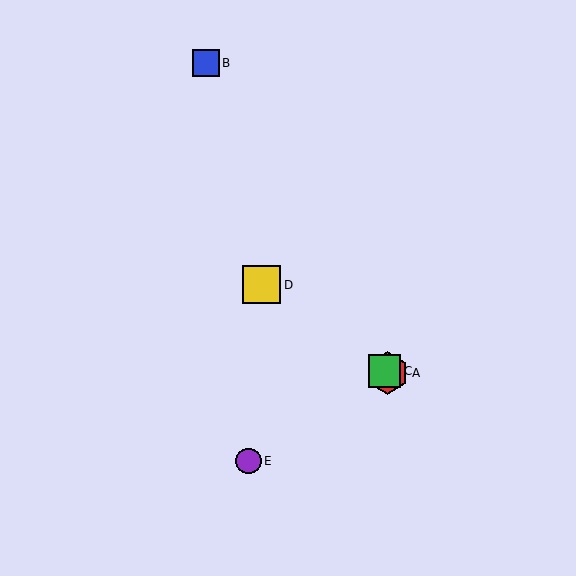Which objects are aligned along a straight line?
Objects A, C, D are aligned along a straight line.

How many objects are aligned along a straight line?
3 objects (A, C, D) are aligned along a straight line.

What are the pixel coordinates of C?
Object C is at (385, 371).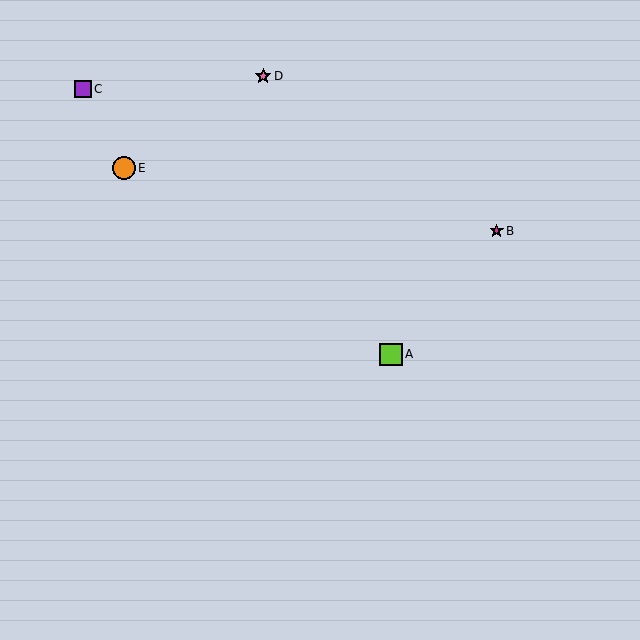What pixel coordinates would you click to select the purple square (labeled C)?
Click at (83, 89) to select the purple square C.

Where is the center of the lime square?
The center of the lime square is at (391, 354).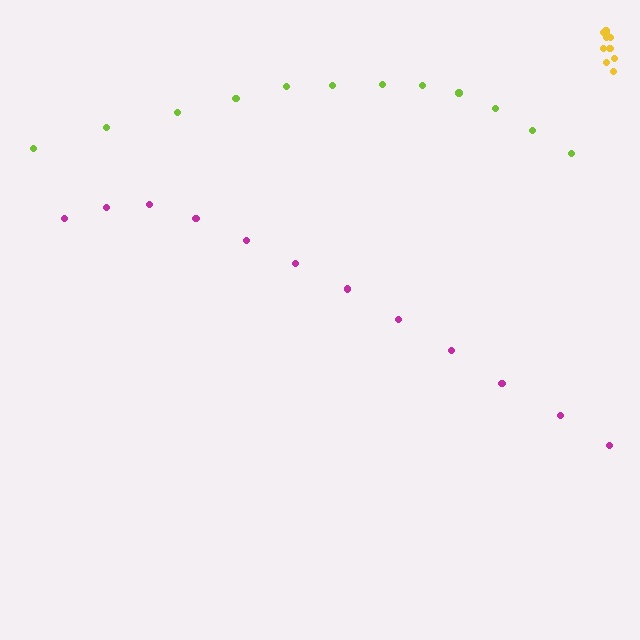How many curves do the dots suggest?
There are 3 distinct paths.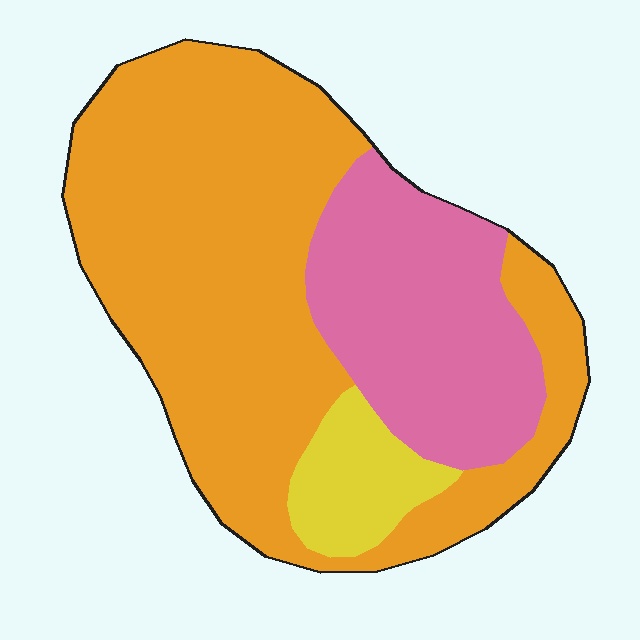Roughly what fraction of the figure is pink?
Pink covers about 25% of the figure.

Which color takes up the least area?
Yellow, at roughly 10%.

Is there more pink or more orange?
Orange.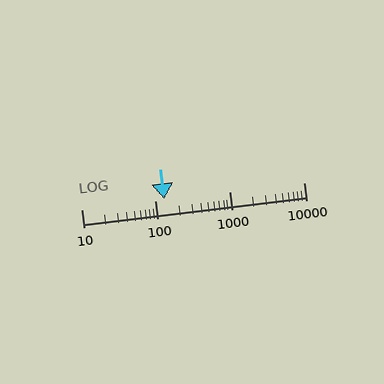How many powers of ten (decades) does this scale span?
The scale spans 3 decades, from 10 to 10000.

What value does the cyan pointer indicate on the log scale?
The pointer indicates approximately 130.